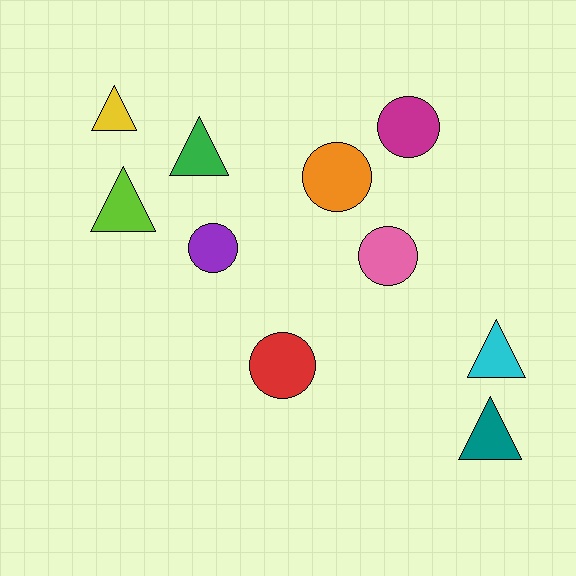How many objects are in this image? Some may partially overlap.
There are 10 objects.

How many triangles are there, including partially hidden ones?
There are 5 triangles.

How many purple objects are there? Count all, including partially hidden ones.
There is 1 purple object.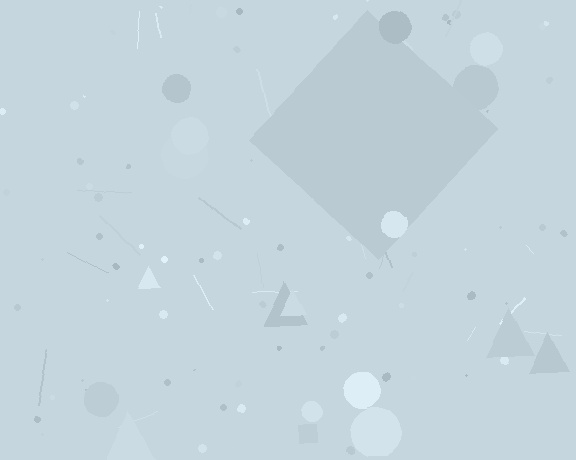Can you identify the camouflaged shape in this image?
The camouflaged shape is a diamond.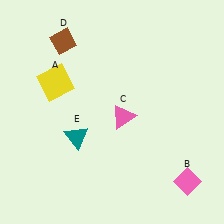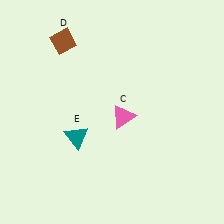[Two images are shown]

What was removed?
The yellow square (A), the pink diamond (B) were removed in Image 2.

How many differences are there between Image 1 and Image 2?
There are 2 differences between the two images.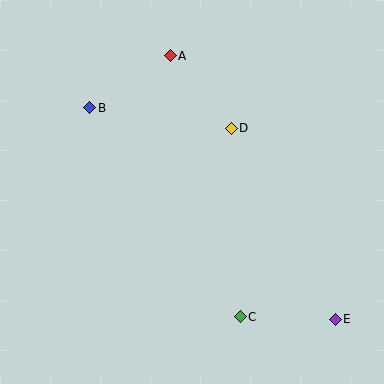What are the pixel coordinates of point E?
Point E is at (335, 319).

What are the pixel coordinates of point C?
Point C is at (240, 317).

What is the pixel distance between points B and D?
The distance between B and D is 143 pixels.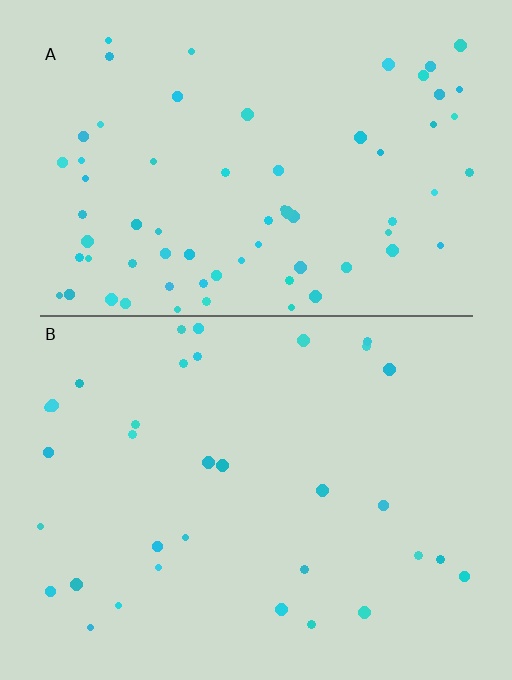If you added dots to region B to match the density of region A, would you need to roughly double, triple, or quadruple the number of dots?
Approximately double.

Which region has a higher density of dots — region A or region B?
A (the top).